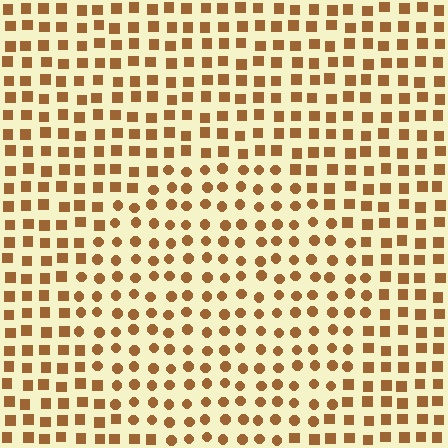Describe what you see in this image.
The image is filled with small brown elements arranged in a uniform grid. A circle-shaped region contains circles, while the surrounding area contains squares. The boundary is defined purely by the change in element shape.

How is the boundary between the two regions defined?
The boundary is defined by a change in element shape: circles inside vs. squares outside. All elements share the same color and spacing.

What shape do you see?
I see a circle.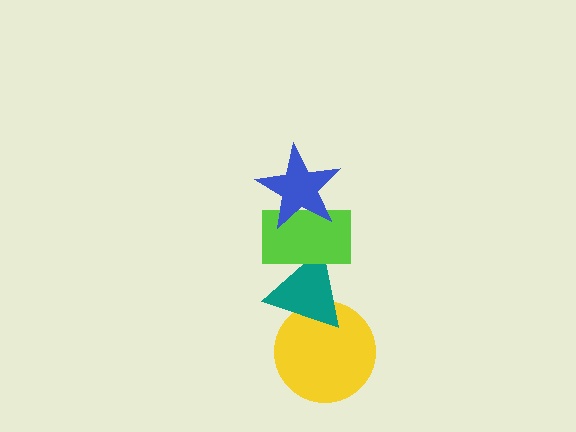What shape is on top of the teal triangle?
The lime rectangle is on top of the teal triangle.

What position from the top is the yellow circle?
The yellow circle is 4th from the top.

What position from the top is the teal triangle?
The teal triangle is 3rd from the top.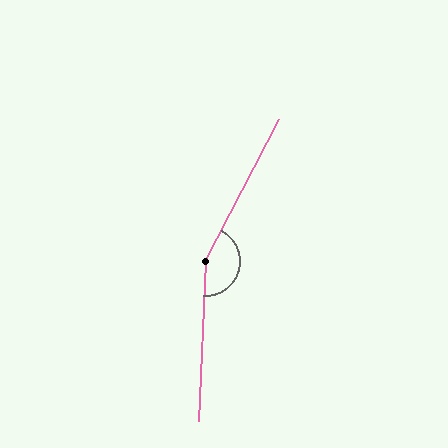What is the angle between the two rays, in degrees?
Approximately 155 degrees.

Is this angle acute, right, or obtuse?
It is obtuse.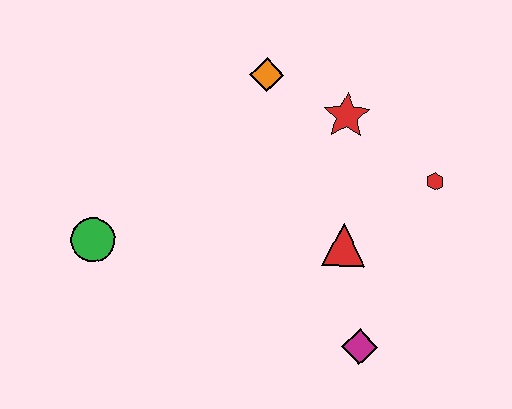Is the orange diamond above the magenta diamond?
Yes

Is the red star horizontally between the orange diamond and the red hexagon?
Yes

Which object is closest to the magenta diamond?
The red triangle is closest to the magenta diamond.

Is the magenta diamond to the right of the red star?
Yes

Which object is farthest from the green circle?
The red hexagon is farthest from the green circle.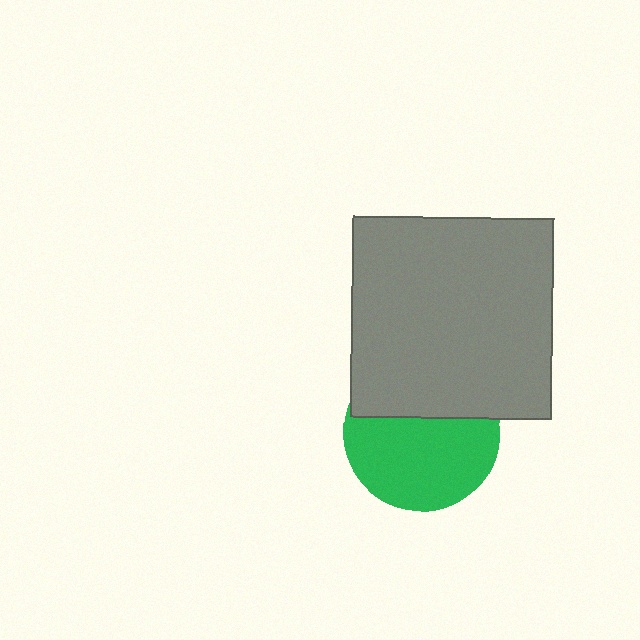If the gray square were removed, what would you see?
You would see the complete green circle.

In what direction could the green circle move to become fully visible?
The green circle could move down. That would shift it out from behind the gray square entirely.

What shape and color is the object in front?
The object in front is a gray square.